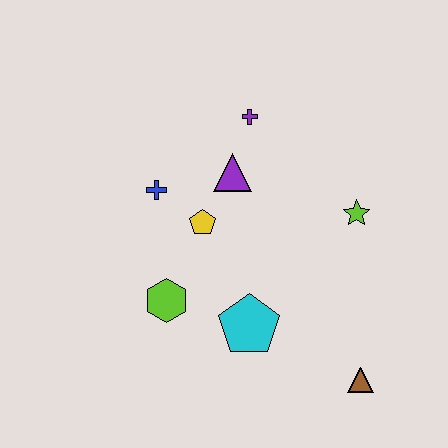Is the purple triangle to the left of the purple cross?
Yes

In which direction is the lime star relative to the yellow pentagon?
The lime star is to the right of the yellow pentagon.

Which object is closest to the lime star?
The purple triangle is closest to the lime star.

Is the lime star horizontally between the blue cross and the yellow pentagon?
No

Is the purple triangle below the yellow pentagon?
No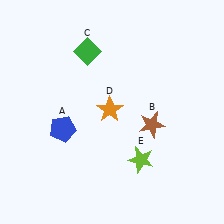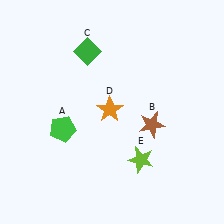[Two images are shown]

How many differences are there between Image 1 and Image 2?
There is 1 difference between the two images.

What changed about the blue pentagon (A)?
In Image 1, A is blue. In Image 2, it changed to green.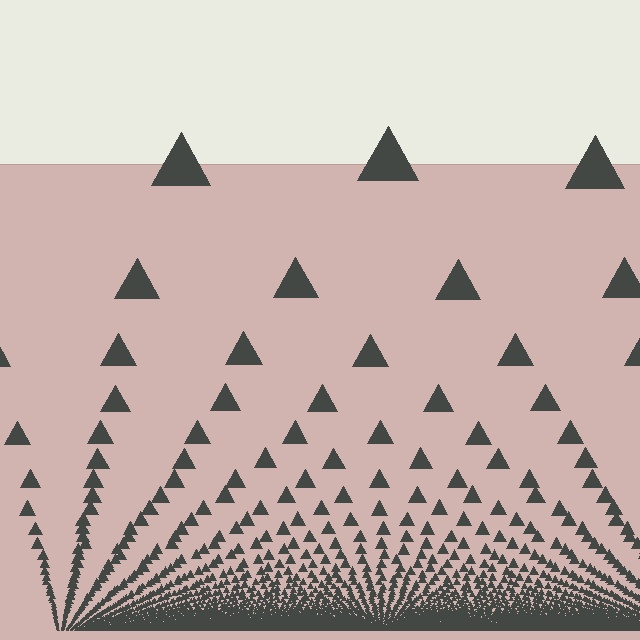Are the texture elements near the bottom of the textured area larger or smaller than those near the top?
Smaller. The gradient is inverted — elements near the bottom are smaller and denser.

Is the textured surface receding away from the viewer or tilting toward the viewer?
The surface appears to tilt toward the viewer. Texture elements get larger and sparser toward the top.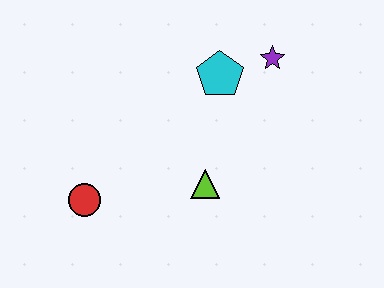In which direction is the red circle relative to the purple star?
The red circle is to the left of the purple star.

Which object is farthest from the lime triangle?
The purple star is farthest from the lime triangle.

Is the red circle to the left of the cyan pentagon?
Yes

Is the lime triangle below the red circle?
No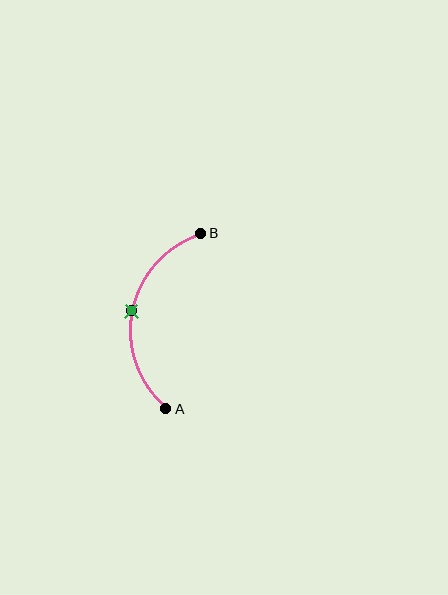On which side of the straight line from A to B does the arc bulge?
The arc bulges to the left of the straight line connecting A and B.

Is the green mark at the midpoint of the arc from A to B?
Yes. The green mark lies on the arc at equal arc-length from both A and B — it is the arc midpoint.